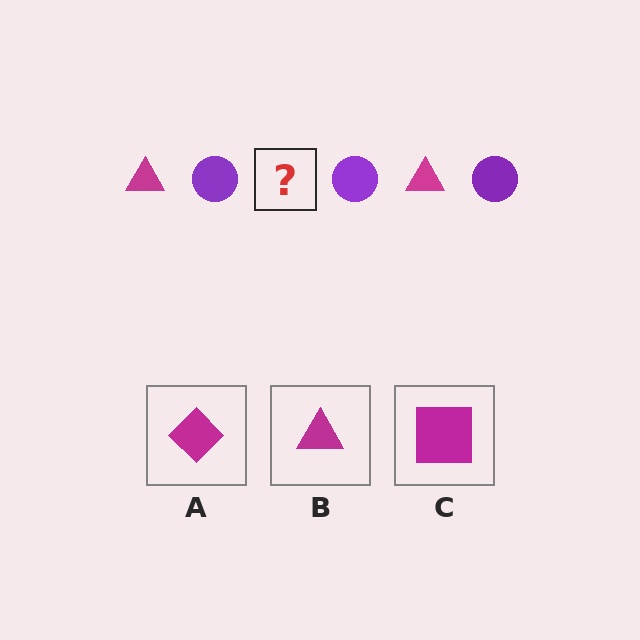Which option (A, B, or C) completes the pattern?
B.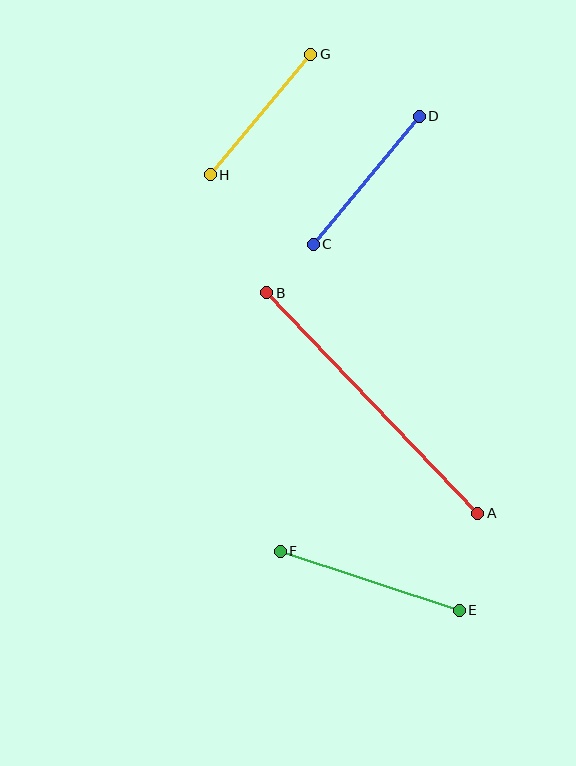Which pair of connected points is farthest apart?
Points A and B are farthest apart.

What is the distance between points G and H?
The distance is approximately 156 pixels.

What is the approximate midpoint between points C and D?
The midpoint is at approximately (366, 180) pixels.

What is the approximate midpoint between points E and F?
The midpoint is at approximately (370, 581) pixels.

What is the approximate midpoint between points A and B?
The midpoint is at approximately (372, 403) pixels.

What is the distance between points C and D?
The distance is approximately 166 pixels.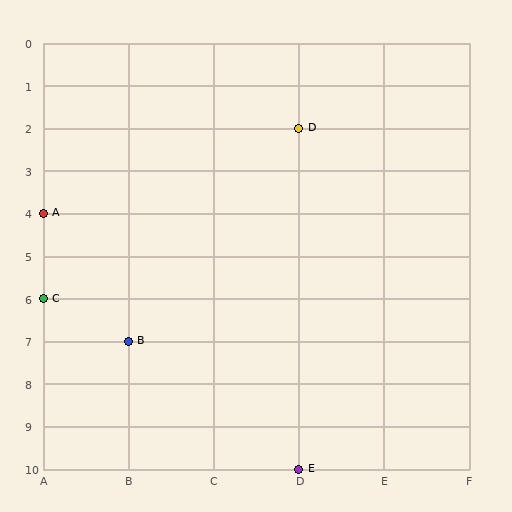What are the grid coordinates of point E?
Point E is at grid coordinates (D, 10).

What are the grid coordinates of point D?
Point D is at grid coordinates (D, 2).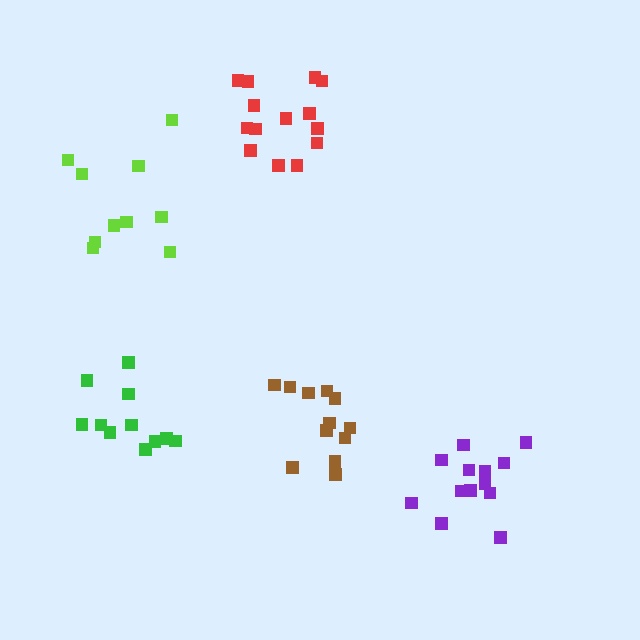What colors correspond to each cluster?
The clusters are colored: brown, lime, purple, green, red.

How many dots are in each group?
Group 1: 12 dots, Group 2: 10 dots, Group 3: 13 dots, Group 4: 11 dots, Group 5: 14 dots (60 total).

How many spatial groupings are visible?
There are 5 spatial groupings.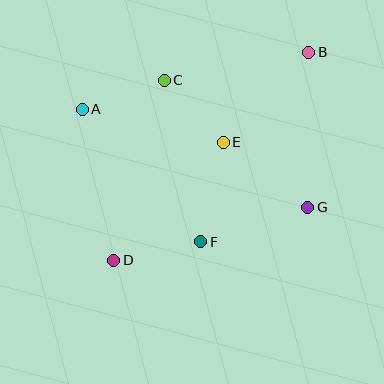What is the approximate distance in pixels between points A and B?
The distance between A and B is approximately 233 pixels.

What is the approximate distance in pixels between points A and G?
The distance between A and G is approximately 246 pixels.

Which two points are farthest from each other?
Points B and D are farthest from each other.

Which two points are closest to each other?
Points C and E are closest to each other.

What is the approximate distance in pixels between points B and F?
The distance between B and F is approximately 218 pixels.